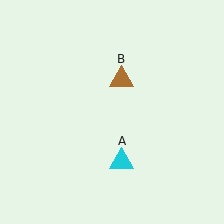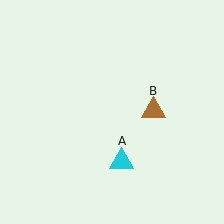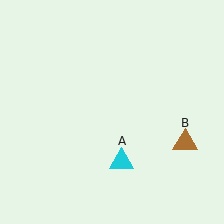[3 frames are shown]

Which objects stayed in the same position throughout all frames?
Cyan triangle (object A) remained stationary.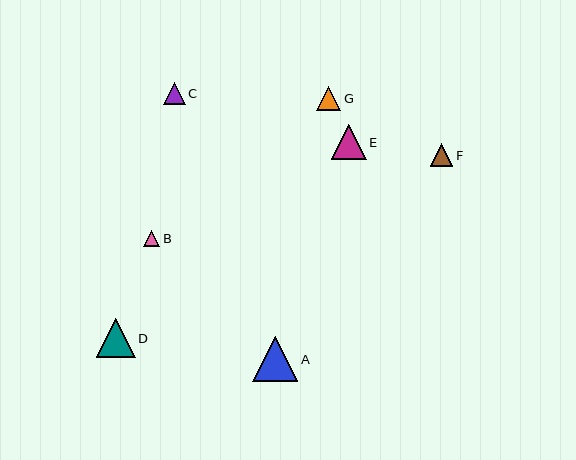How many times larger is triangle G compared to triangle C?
Triangle G is approximately 1.1 times the size of triangle C.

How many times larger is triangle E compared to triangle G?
Triangle E is approximately 1.4 times the size of triangle G.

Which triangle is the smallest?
Triangle B is the smallest with a size of approximately 16 pixels.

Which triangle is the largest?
Triangle A is the largest with a size of approximately 46 pixels.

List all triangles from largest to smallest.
From largest to smallest: A, D, E, G, F, C, B.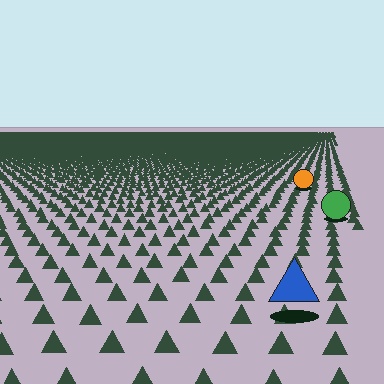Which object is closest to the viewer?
The blue triangle is closest. The texture marks near it are larger and more spread out.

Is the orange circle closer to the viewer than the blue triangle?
No. The blue triangle is closer — you can tell from the texture gradient: the ground texture is coarser near it.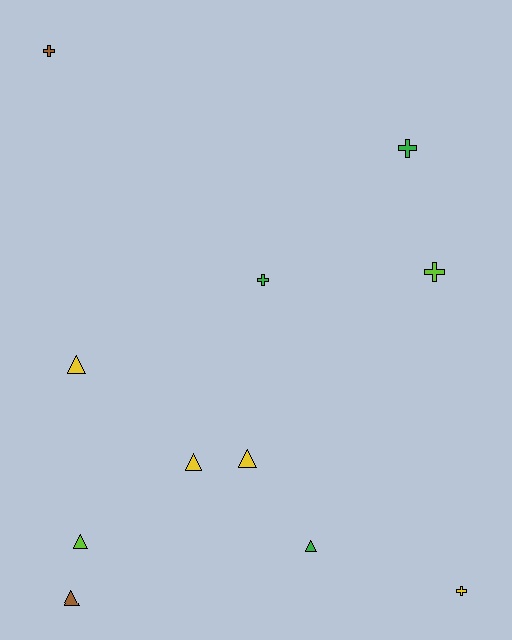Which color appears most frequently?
Yellow, with 4 objects.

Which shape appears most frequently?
Triangle, with 6 objects.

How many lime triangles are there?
There is 1 lime triangle.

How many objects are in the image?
There are 11 objects.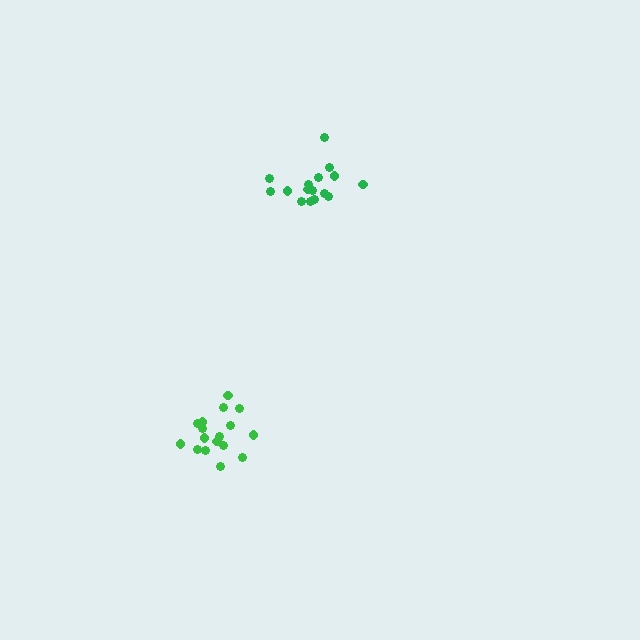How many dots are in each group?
Group 1: 17 dots, Group 2: 16 dots (33 total).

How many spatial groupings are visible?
There are 2 spatial groupings.